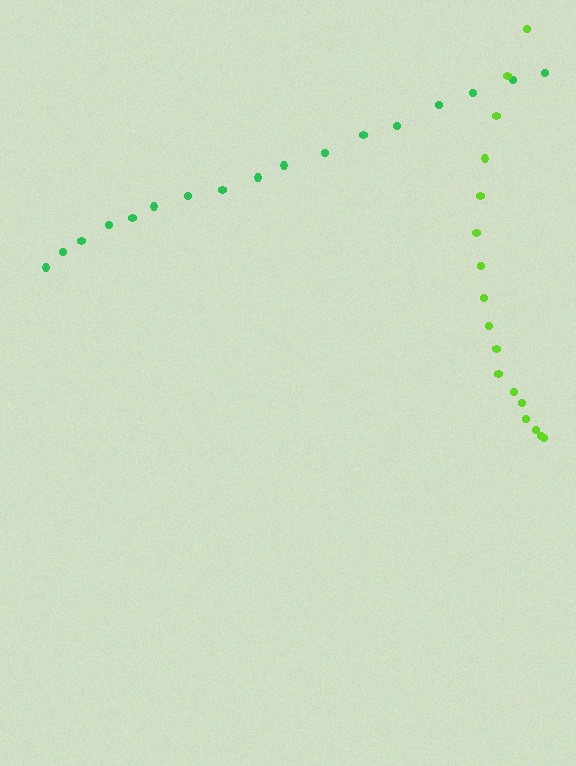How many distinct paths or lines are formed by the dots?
There are 2 distinct paths.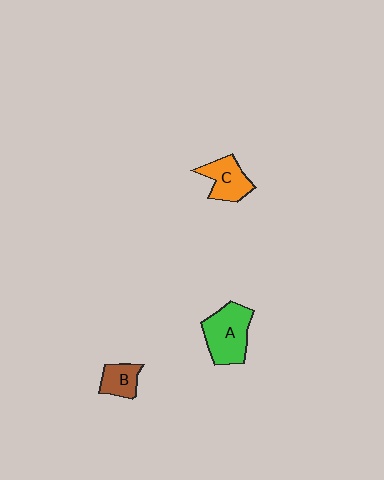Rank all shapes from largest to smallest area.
From largest to smallest: A (green), C (orange), B (brown).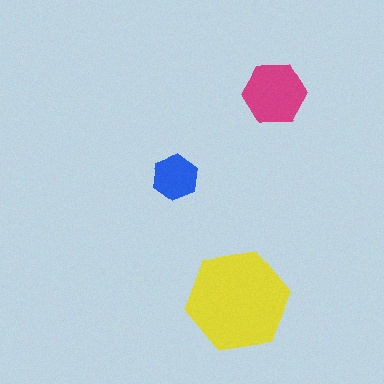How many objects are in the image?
There are 3 objects in the image.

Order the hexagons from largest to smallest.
the yellow one, the magenta one, the blue one.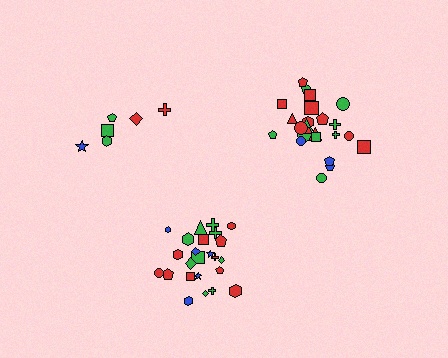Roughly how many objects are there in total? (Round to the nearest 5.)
Roughly 55 objects in total.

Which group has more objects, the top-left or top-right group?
The top-right group.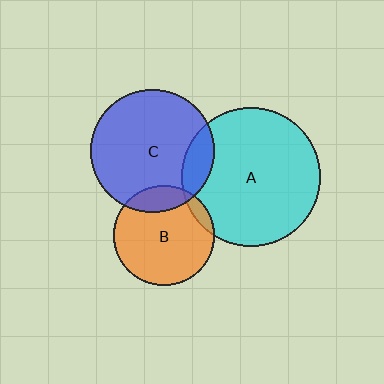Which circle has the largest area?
Circle A (cyan).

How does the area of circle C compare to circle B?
Approximately 1.5 times.